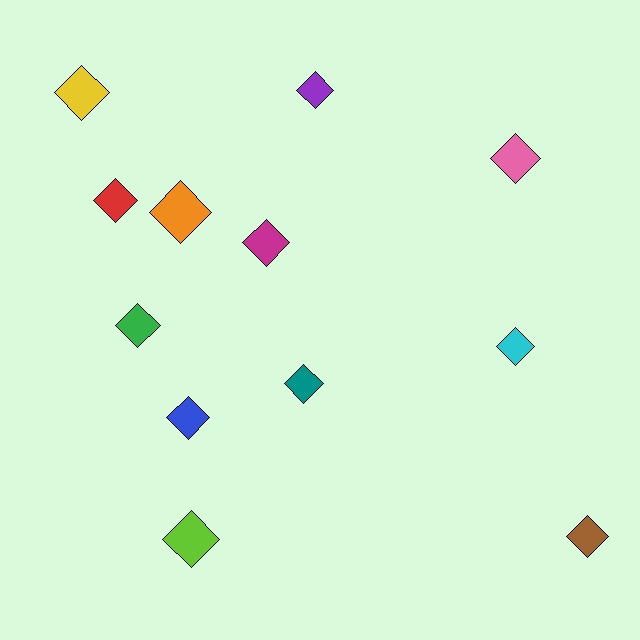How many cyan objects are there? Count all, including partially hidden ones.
There is 1 cyan object.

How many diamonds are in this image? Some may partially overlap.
There are 12 diamonds.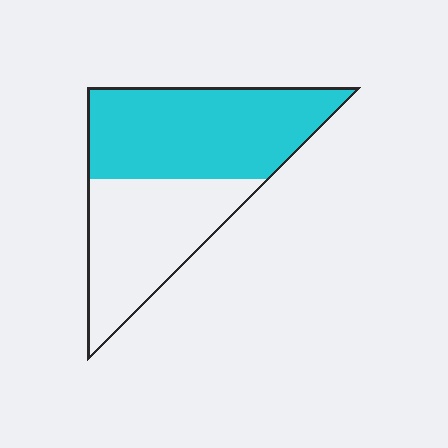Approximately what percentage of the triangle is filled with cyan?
Approximately 55%.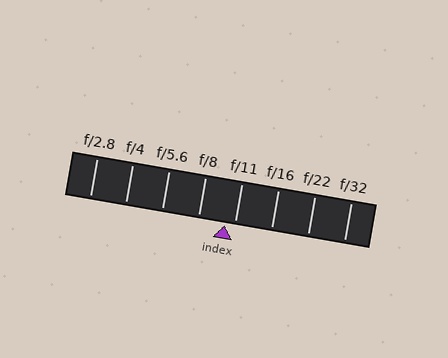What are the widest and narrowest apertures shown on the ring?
The widest aperture shown is f/2.8 and the narrowest is f/32.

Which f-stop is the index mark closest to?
The index mark is closest to f/11.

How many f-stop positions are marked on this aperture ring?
There are 8 f-stop positions marked.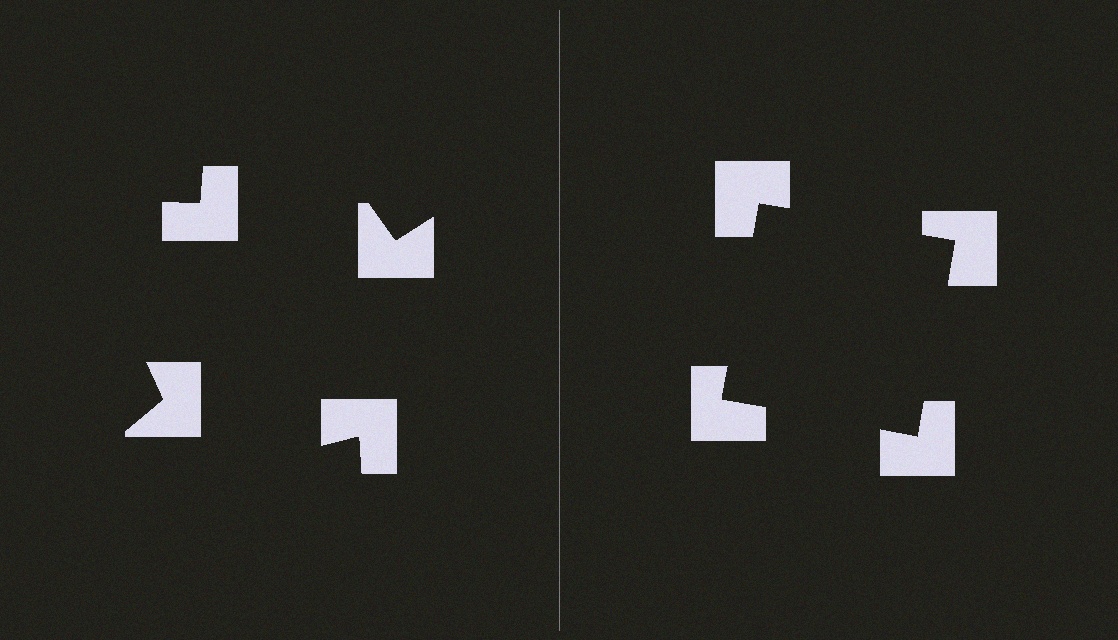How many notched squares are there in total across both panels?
8 — 4 on each side.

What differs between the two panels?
The notched squares are positioned identically on both sides; only the wedge orientations differ. On the right they align to a square; on the left they are misaligned.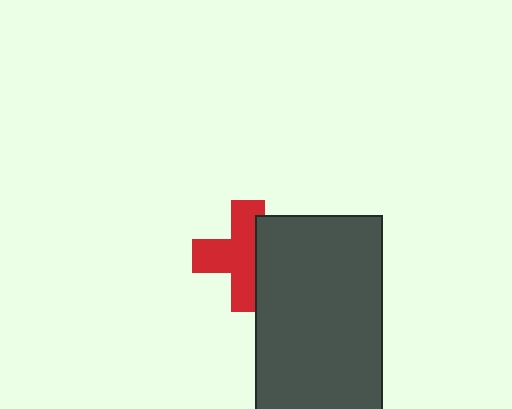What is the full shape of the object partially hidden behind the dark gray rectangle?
The partially hidden object is a red cross.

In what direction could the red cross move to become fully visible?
The red cross could move left. That would shift it out from behind the dark gray rectangle entirely.